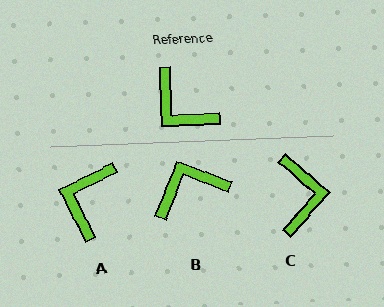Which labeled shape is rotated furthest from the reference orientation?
C, about 136 degrees away.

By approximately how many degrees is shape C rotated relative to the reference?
Approximately 136 degrees counter-clockwise.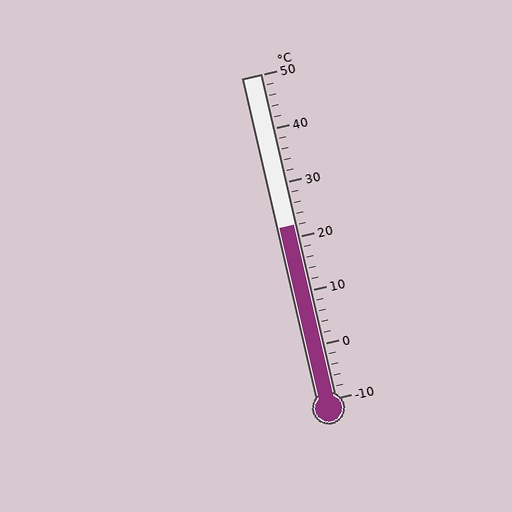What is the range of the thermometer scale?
The thermometer scale ranges from -10°C to 50°C.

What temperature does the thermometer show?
The thermometer shows approximately 22°C.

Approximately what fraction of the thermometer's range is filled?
The thermometer is filled to approximately 55% of its range.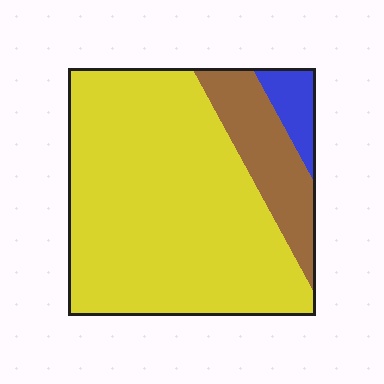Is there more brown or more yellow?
Yellow.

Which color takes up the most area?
Yellow, at roughly 75%.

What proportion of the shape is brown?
Brown takes up less than a quarter of the shape.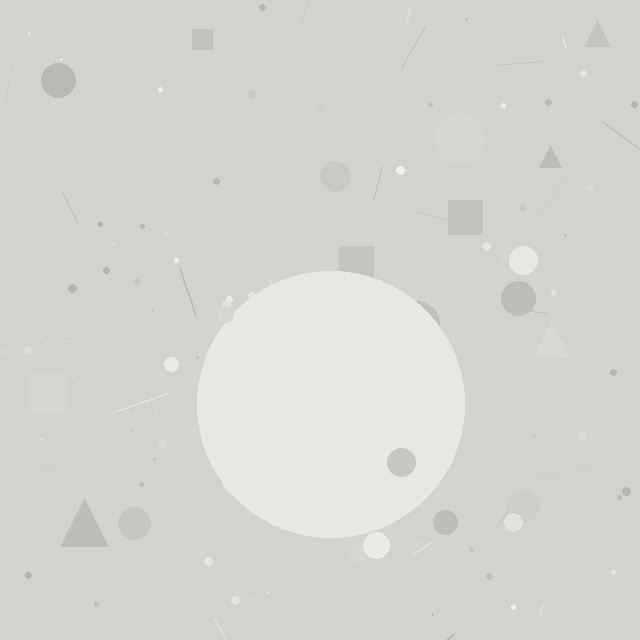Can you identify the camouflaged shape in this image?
The camouflaged shape is a circle.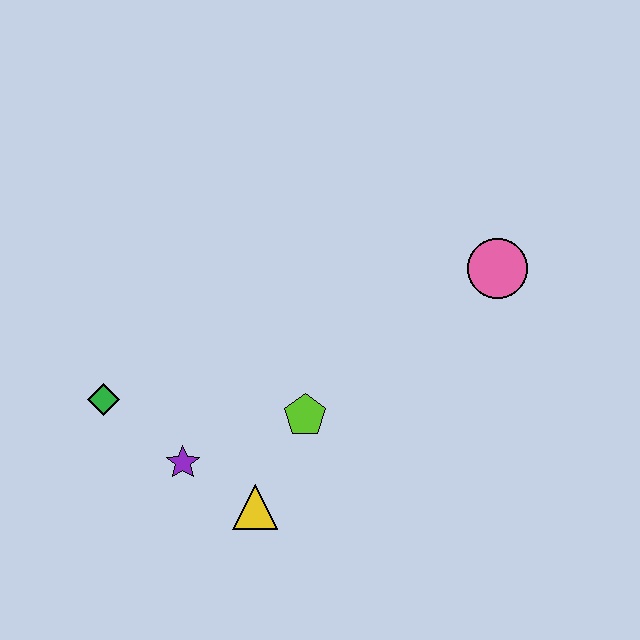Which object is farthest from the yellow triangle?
The pink circle is farthest from the yellow triangle.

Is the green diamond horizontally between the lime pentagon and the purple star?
No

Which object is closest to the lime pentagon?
The yellow triangle is closest to the lime pentagon.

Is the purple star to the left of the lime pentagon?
Yes